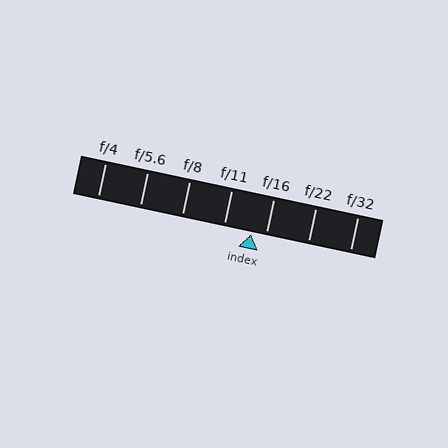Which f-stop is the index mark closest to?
The index mark is closest to f/16.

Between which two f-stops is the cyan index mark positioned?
The index mark is between f/11 and f/16.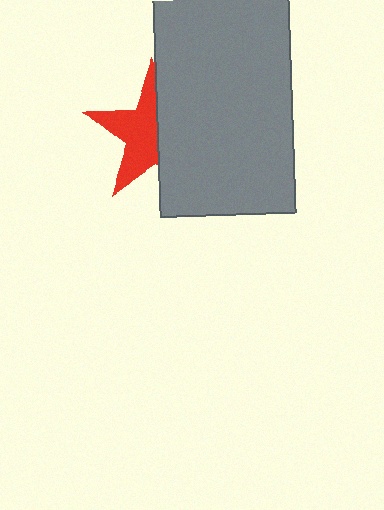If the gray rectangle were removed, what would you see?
You would see the complete red star.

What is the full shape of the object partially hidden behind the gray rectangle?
The partially hidden object is a red star.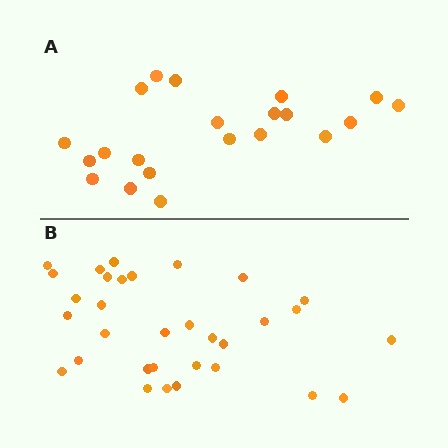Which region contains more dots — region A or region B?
Region B (the bottom region) has more dots.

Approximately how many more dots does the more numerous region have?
Region B has roughly 12 or so more dots than region A.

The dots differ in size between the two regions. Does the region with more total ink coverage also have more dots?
No. Region A has more total ink coverage because its dots are larger, but region B actually contains more individual dots. Total area can be misleading — the number of items is what matters here.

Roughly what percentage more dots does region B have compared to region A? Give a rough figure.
About 50% more.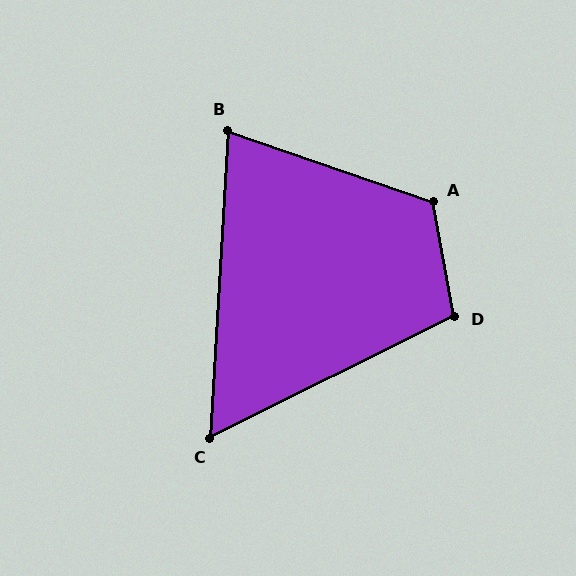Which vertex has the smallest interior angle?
C, at approximately 60 degrees.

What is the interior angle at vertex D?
Approximately 106 degrees (obtuse).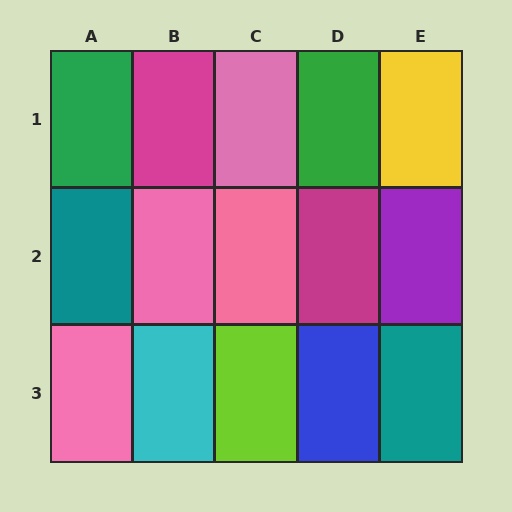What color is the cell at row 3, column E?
Teal.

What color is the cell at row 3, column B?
Cyan.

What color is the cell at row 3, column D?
Blue.